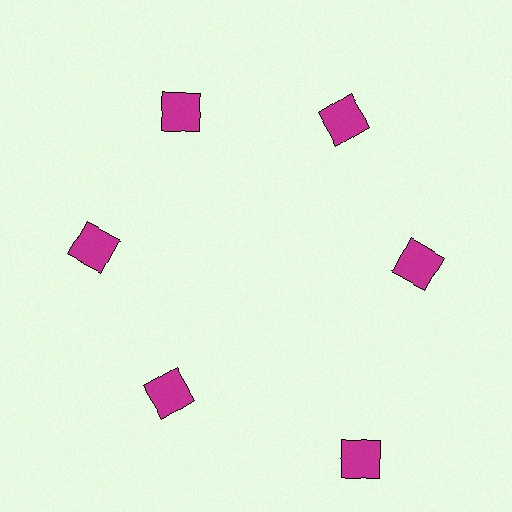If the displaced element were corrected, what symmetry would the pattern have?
It would have 6-fold rotational symmetry — the pattern would map onto itself every 60 degrees.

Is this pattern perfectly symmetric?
No. The 6 magenta squares are arranged in a ring, but one element near the 5 o'clock position is pushed outward from the center, breaking the 6-fold rotational symmetry.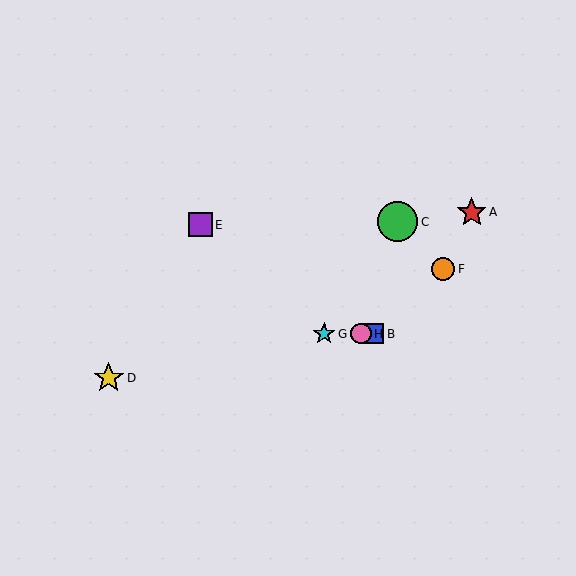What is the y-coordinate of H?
Object H is at y≈334.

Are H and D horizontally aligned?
No, H is at y≈334 and D is at y≈378.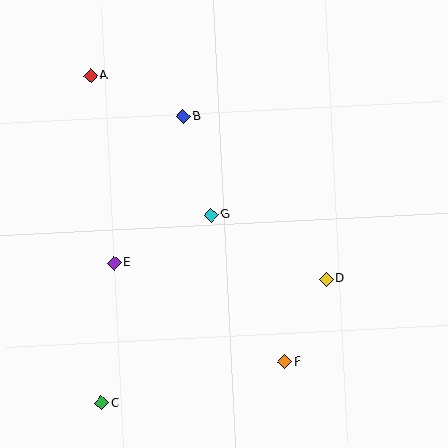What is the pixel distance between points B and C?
The distance between B and C is 298 pixels.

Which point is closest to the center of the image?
Point G at (211, 215) is closest to the center.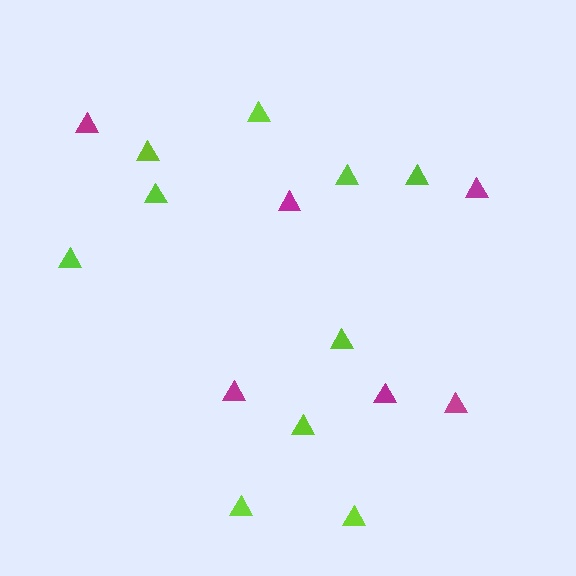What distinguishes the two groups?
There are 2 groups: one group of lime triangles (10) and one group of magenta triangles (6).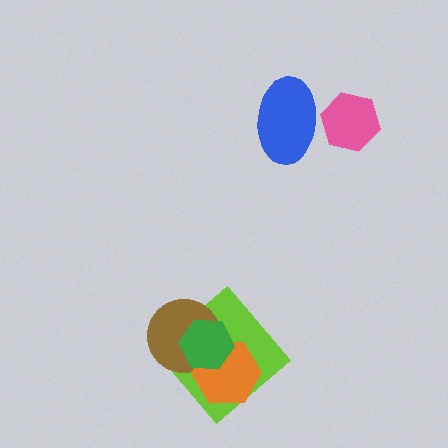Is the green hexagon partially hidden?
No, no other shape covers it.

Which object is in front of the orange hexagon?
The green hexagon is in front of the orange hexagon.